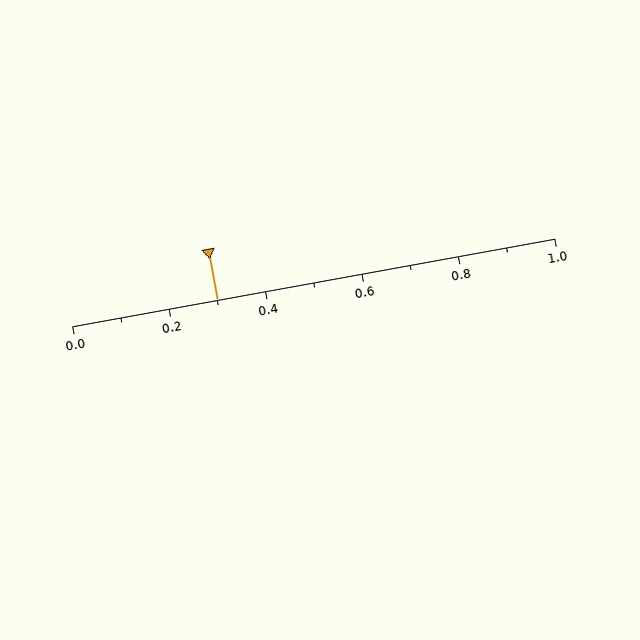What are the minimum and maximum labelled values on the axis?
The axis runs from 0.0 to 1.0.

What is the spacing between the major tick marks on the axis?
The major ticks are spaced 0.2 apart.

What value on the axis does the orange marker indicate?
The marker indicates approximately 0.3.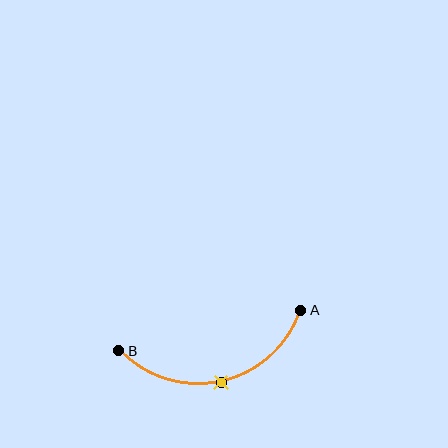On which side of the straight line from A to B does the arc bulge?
The arc bulges below the straight line connecting A and B.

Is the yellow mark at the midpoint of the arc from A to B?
Yes. The yellow mark lies on the arc at equal arc-length from both A and B — it is the arc midpoint.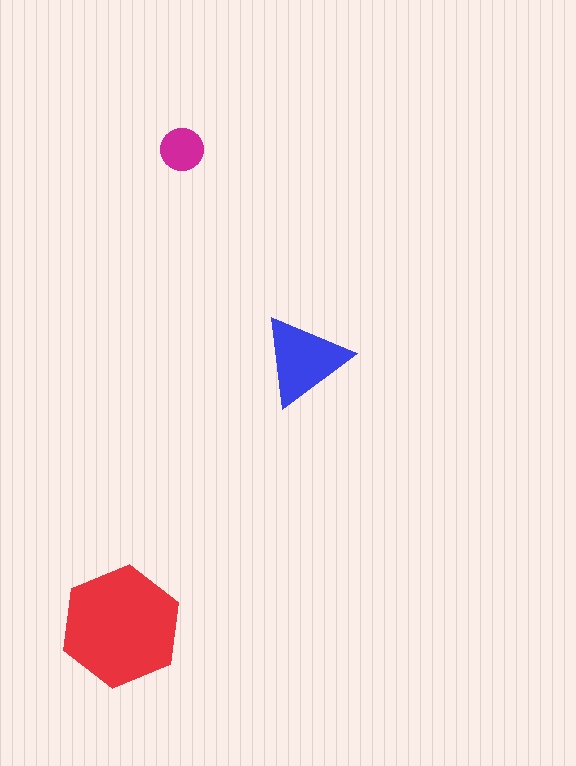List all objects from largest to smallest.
The red hexagon, the blue triangle, the magenta circle.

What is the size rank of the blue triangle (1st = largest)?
2nd.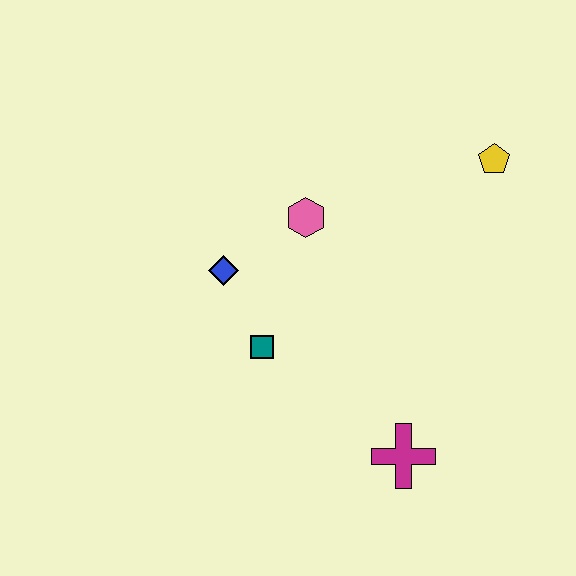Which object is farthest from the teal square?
The yellow pentagon is farthest from the teal square.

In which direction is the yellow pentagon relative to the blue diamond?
The yellow pentagon is to the right of the blue diamond.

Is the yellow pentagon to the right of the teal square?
Yes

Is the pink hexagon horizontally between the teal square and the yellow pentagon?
Yes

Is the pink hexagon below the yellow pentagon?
Yes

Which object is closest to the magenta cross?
The teal square is closest to the magenta cross.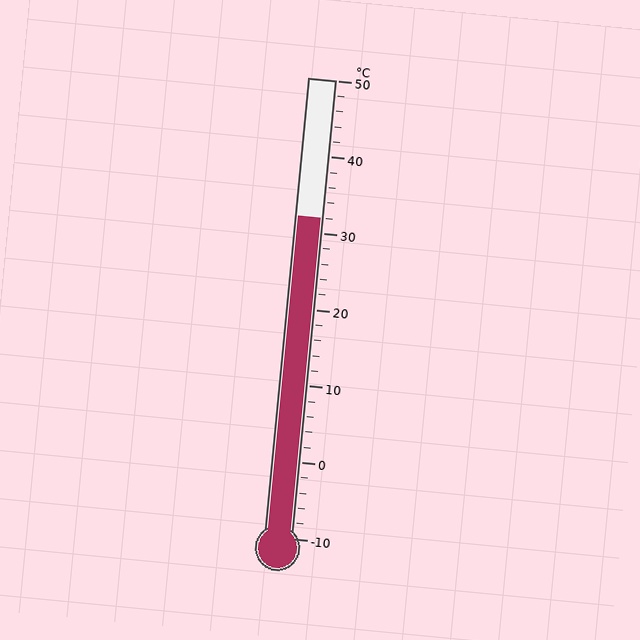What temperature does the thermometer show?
The thermometer shows approximately 32°C.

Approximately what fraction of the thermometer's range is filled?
The thermometer is filled to approximately 70% of its range.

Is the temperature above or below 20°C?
The temperature is above 20°C.